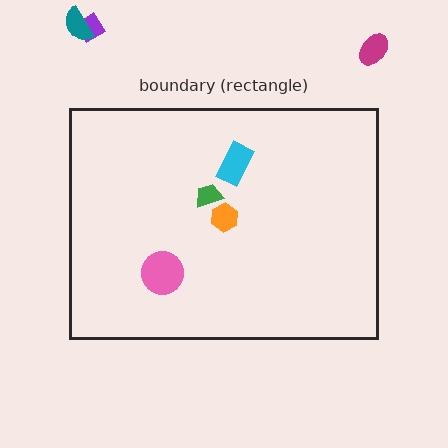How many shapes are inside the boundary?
4 inside, 3 outside.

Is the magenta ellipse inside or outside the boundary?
Outside.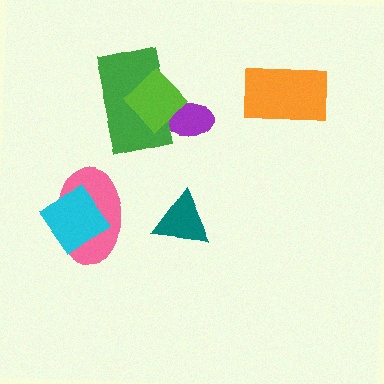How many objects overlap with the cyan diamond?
1 object overlaps with the cyan diamond.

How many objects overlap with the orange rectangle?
0 objects overlap with the orange rectangle.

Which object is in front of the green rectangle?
The lime diamond is in front of the green rectangle.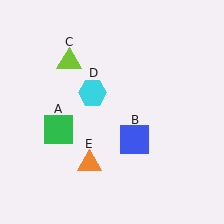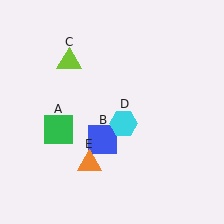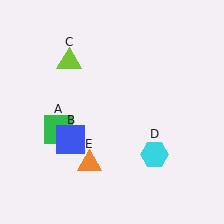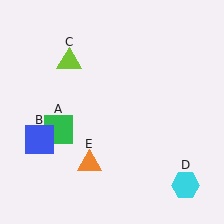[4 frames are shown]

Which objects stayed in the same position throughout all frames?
Green square (object A) and lime triangle (object C) and orange triangle (object E) remained stationary.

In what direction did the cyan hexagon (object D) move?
The cyan hexagon (object D) moved down and to the right.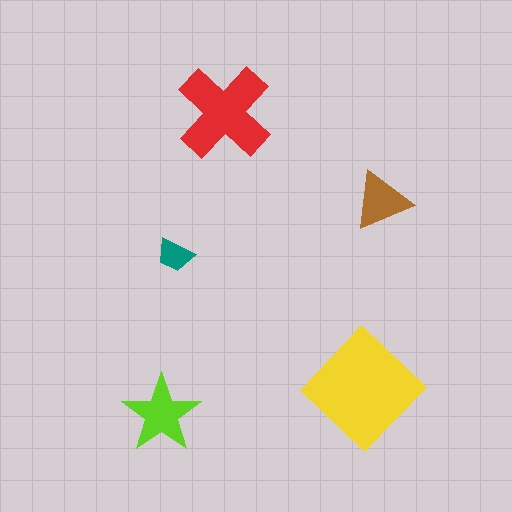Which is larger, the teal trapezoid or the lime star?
The lime star.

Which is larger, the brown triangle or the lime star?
The lime star.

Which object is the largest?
The yellow diamond.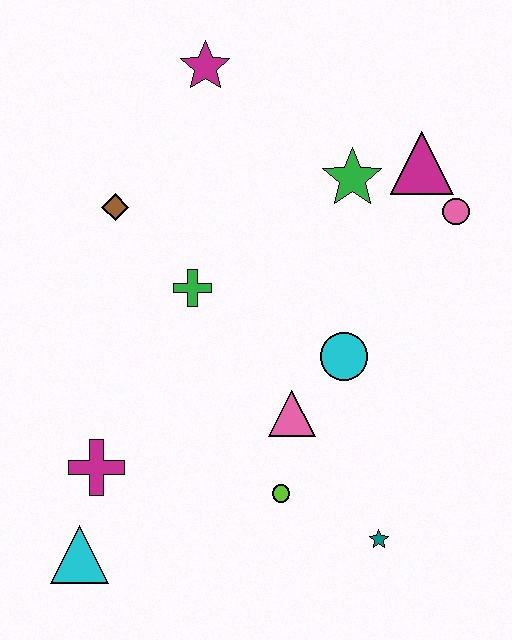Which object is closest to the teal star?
The lime circle is closest to the teal star.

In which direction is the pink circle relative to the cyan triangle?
The pink circle is to the right of the cyan triangle.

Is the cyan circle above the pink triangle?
Yes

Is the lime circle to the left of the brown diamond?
No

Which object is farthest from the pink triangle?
The magenta star is farthest from the pink triangle.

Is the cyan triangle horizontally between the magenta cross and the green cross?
No